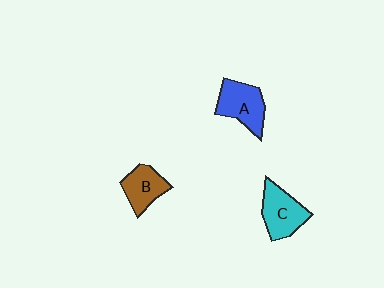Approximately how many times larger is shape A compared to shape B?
Approximately 1.2 times.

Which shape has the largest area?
Shape C (cyan).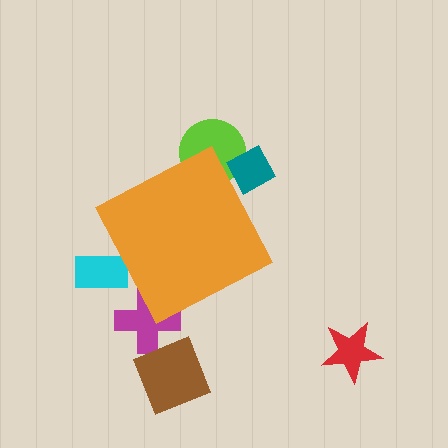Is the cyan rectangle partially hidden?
Yes, the cyan rectangle is partially hidden behind the orange diamond.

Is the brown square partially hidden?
No, the brown square is fully visible.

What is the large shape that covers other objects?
An orange diamond.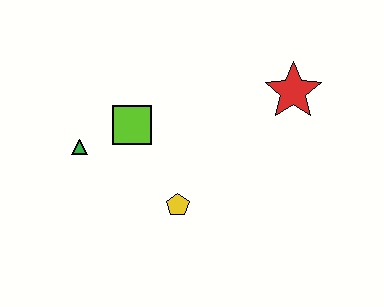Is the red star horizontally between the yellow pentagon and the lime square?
No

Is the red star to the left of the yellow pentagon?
No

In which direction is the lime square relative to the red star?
The lime square is to the left of the red star.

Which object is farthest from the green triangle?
The red star is farthest from the green triangle.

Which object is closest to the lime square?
The green triangle is closest to the lime square.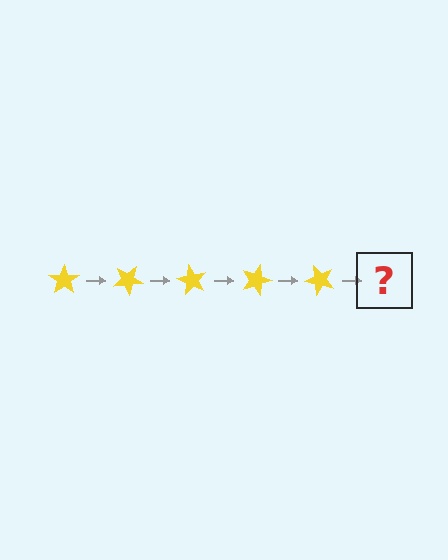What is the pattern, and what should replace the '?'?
The pattern is that the star rotates 30 degrees each step. The '?' should be a yellow star rotated 150 degrees.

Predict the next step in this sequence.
The next step is a yellow star rotated 150 degrees.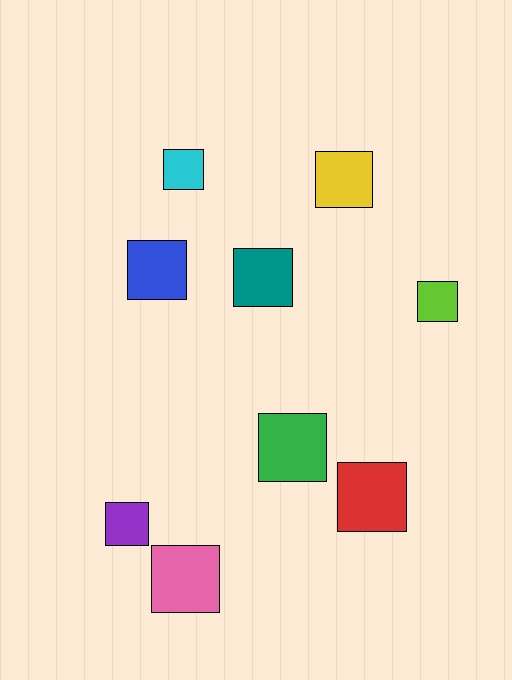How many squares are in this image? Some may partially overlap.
There are 9 squares.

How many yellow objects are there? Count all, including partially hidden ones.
There is 1 yellow object.